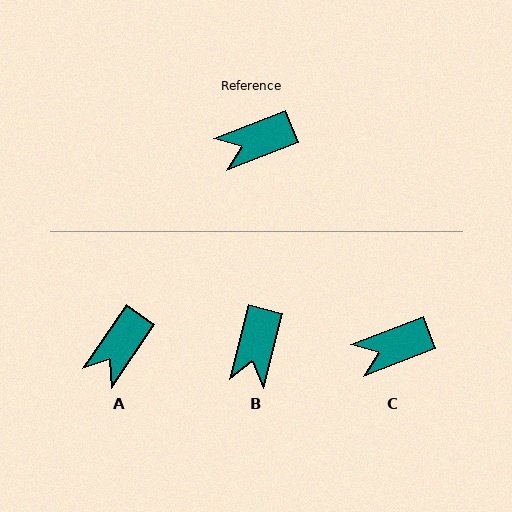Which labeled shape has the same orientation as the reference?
C.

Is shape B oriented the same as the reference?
No, it is off by about 54 degrees.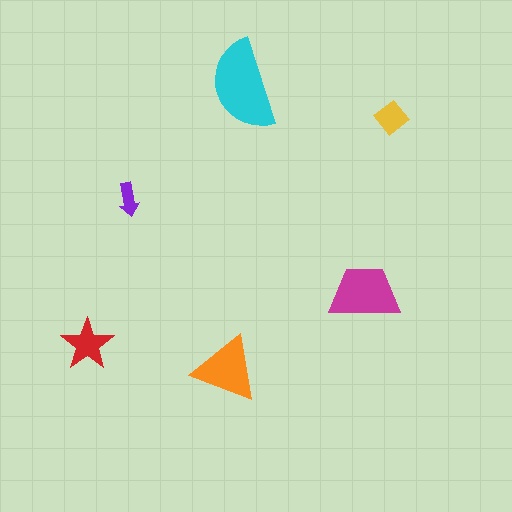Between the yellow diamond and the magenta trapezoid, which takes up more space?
The magenta trapezoid.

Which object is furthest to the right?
The yellow diamond is rightmost.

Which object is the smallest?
The purple arrow.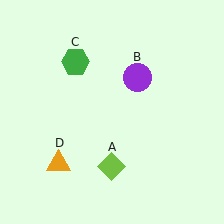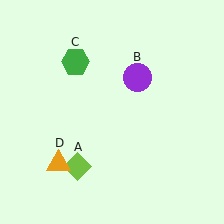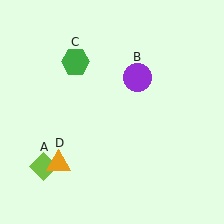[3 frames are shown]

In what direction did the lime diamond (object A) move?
The lime diamond (object A) moved left.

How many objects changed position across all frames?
1 object changed position: lime diamond (object A).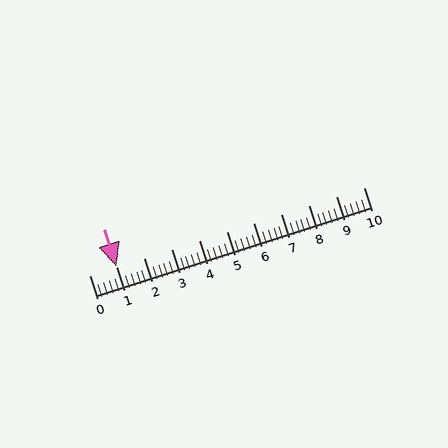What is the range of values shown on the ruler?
The ruler shows values from 0 to 10.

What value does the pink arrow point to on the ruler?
The pink arrow points to approximately 1.0.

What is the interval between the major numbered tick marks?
The major tick marks are spaced 1 units apart.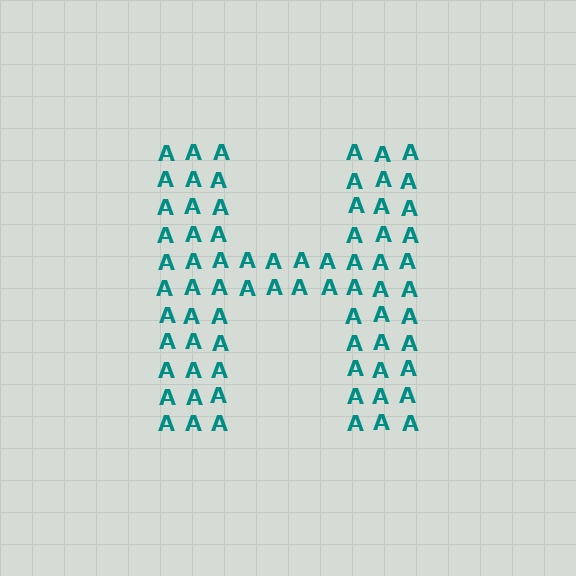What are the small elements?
The small elements are letter A's.